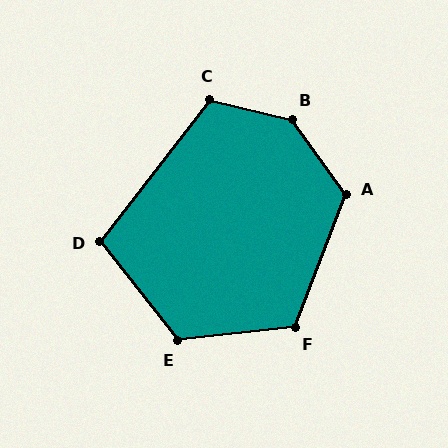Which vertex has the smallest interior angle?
D, at approximately 104 degrees.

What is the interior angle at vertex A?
Approximately 124 degrees (obtuse).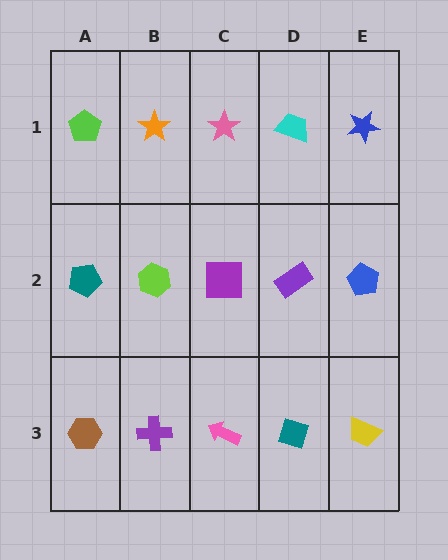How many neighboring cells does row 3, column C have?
3.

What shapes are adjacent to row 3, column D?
A purple rectangle (row 2, column D), a pink arrow (row 3, column C), a yellow trapezoid (row 3, column E).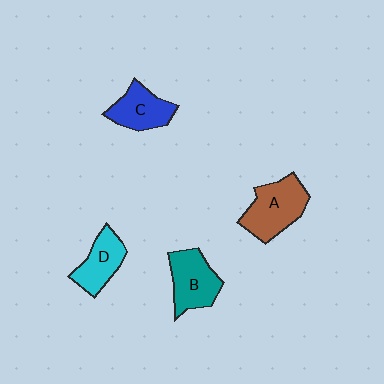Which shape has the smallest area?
Shape D (cyan).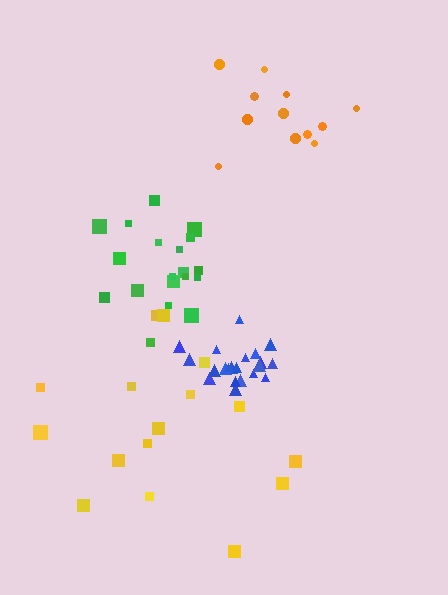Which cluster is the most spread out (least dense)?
Yellow.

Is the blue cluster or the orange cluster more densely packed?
Blue.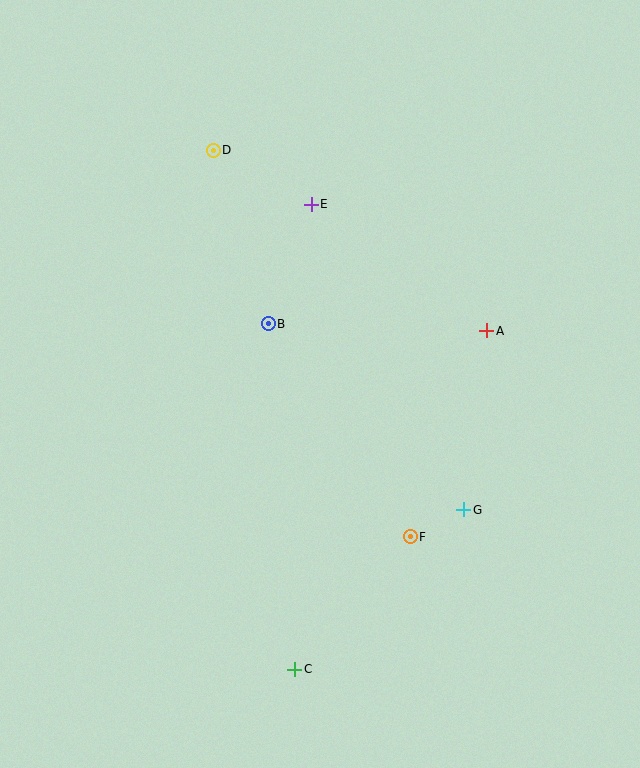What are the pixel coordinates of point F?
Point F is at (410, 537).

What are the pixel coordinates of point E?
Point E is at (311, 204).